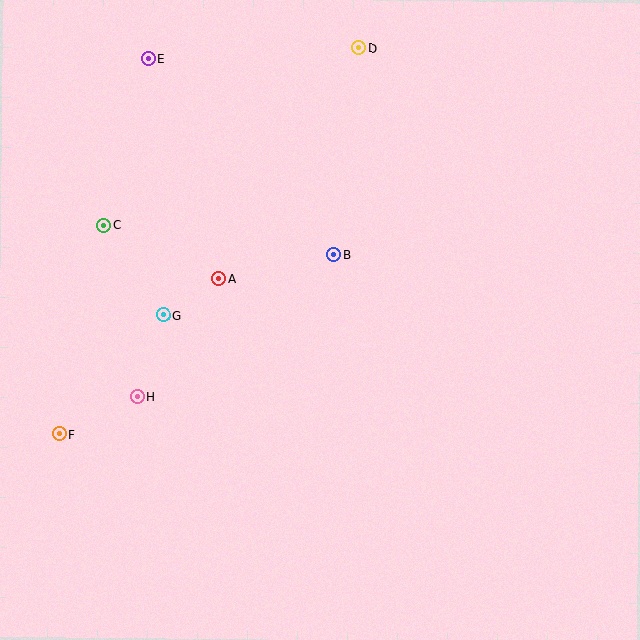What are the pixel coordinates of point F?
Point F is at (59, 434).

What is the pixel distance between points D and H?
The distance between D and H is 413 pixels.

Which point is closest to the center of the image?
Point B at (333, 255) is closest to the center.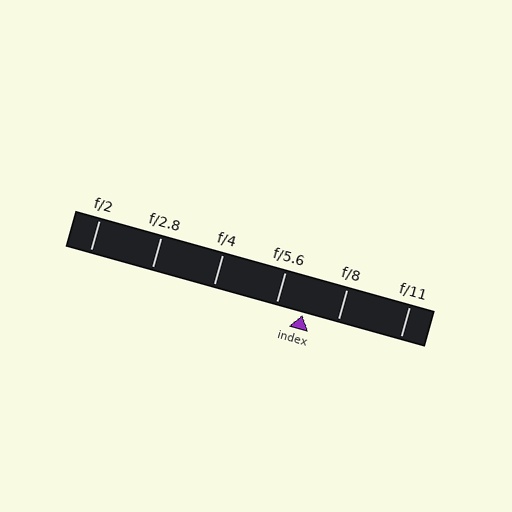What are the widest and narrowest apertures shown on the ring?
The widest aperture shown is f/2 and the narrowest is f/11.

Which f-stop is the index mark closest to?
The index mark is closest to f/5.6.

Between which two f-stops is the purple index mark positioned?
The index mark is between f/5.6 and f/8.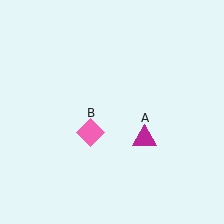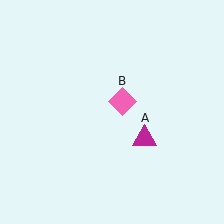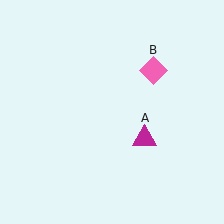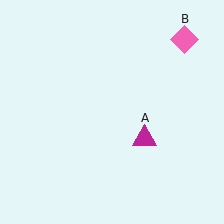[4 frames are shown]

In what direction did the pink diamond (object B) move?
The pink diamond (object B) moved up and to the right.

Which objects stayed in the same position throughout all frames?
Magenta triangle (object A) remained stationary.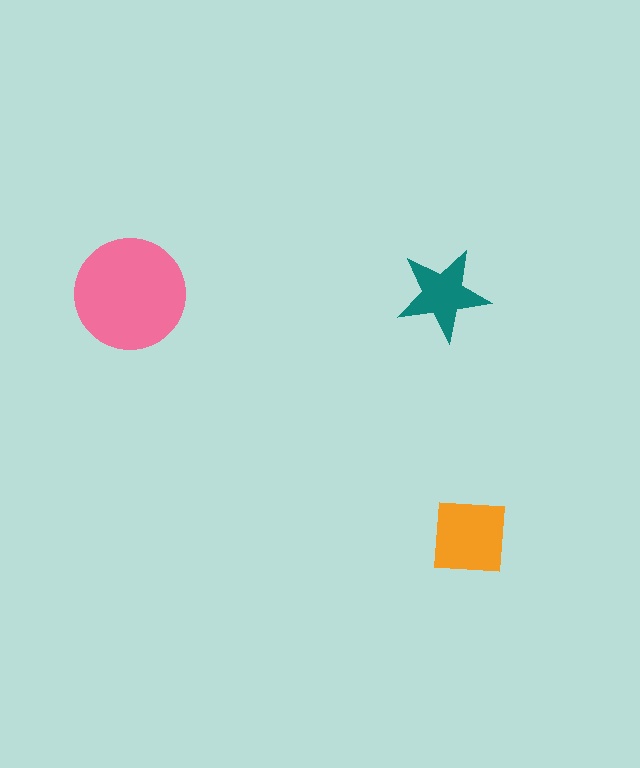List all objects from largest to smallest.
The pink circle, the orange square, the teal star.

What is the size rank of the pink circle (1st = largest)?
1st.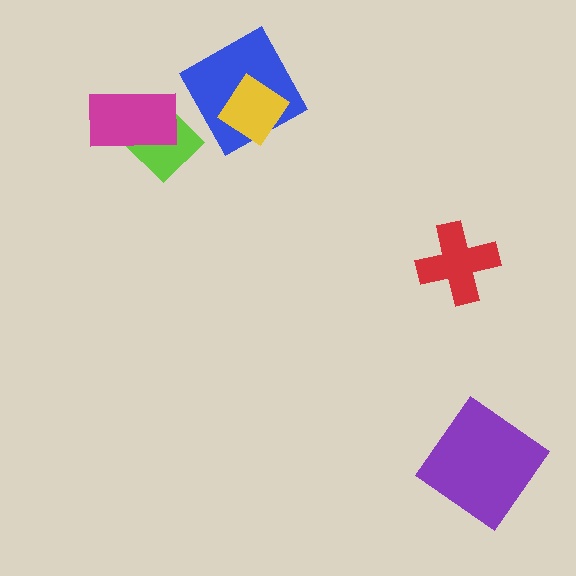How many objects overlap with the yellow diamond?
1 object overlaps with the yellow diamond.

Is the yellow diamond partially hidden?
No, no other shape covers it.